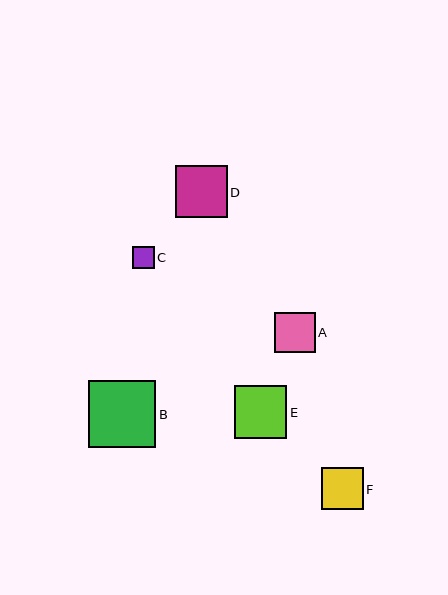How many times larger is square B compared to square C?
Square B is approximately 3.1 times the size of square C.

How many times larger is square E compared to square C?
Square E is approximately 2.4 times the size of square C.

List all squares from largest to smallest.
From largest to smallest: B, E, D, F, A, C.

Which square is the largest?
Square B is the largest with a size of approximately 68 pixels.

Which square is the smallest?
Square C is the smallest with a size of approximately 22 pixels.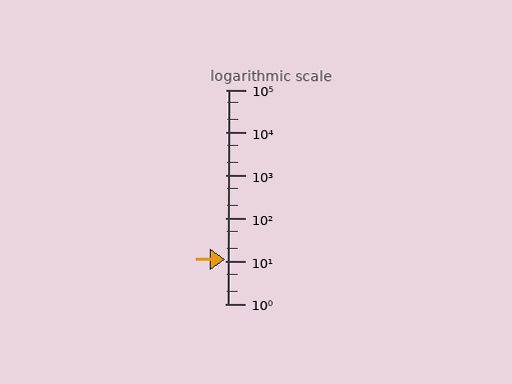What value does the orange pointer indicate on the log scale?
The pointer indicates approximately 11.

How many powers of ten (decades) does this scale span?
The scale spans 5 decades, from 1 to 100000.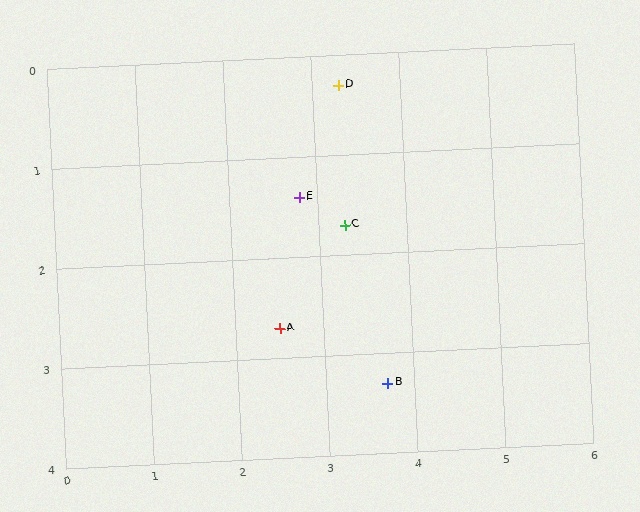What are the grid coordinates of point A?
Point A is at approximately (2.5, 2.7).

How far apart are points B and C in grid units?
Points B and C are about 1.6 grid units apart.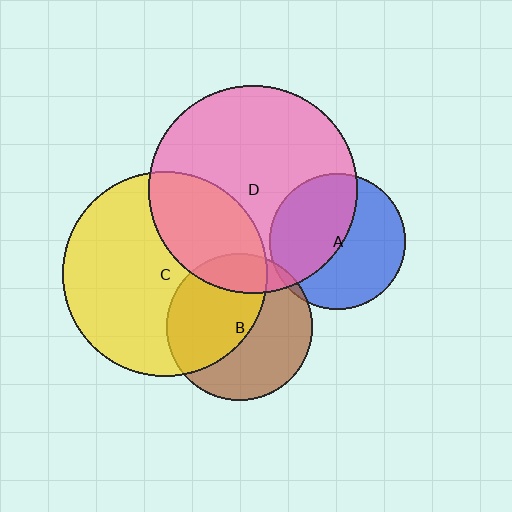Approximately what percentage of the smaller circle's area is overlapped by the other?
Approximately 5%.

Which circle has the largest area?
Circle D (pink).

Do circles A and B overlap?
Yes.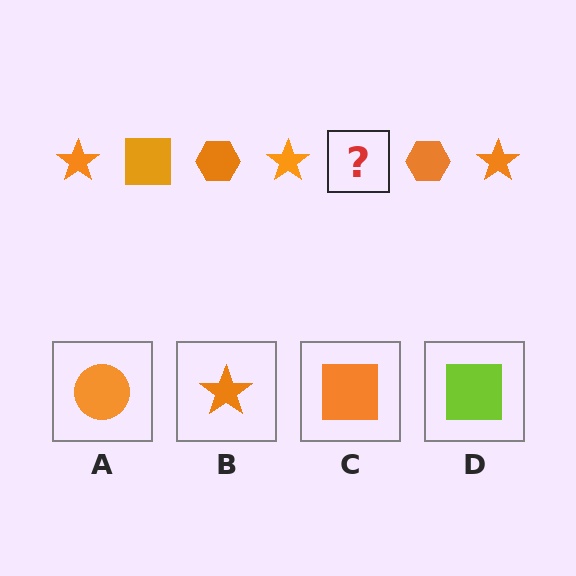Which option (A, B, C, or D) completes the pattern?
C.